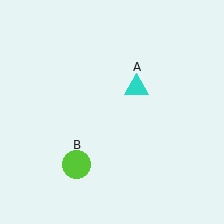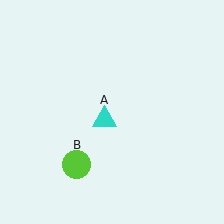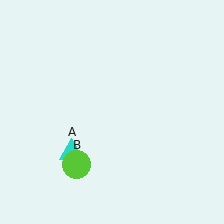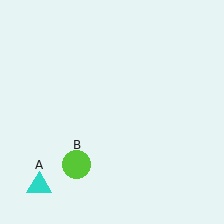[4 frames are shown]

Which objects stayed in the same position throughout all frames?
Lime circle (object B) remained stationary.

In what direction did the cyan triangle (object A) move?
The cyan triangle (object A) moved down and to the left.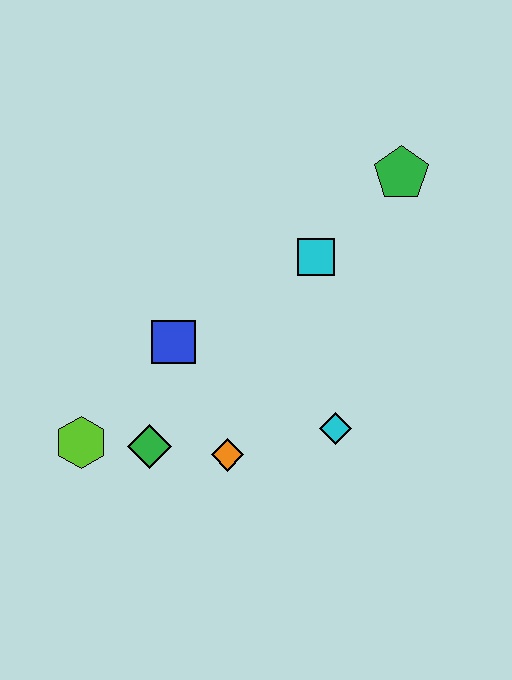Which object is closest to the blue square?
The green diamond is closest to the blue square.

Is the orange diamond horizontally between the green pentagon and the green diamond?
Yes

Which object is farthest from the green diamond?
The green pentagon is farthest from the green diamond.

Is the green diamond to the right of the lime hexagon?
Yes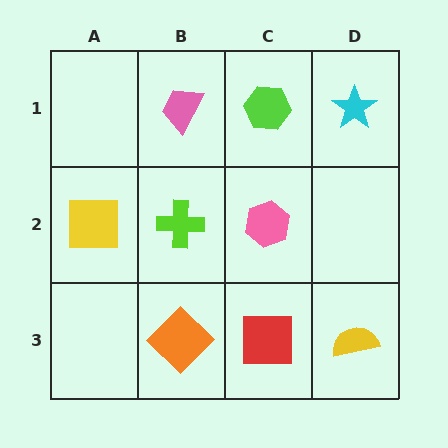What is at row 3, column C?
A red square.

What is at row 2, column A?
A yellow square.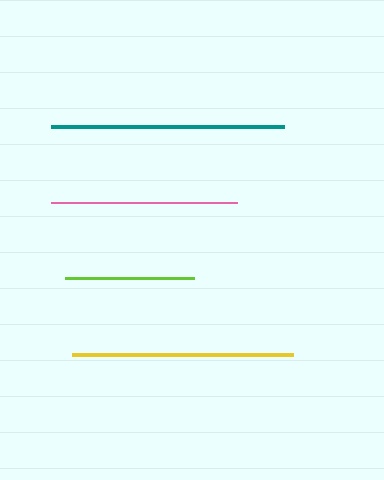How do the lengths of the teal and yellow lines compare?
The teal and yellow lines are approximately the same length.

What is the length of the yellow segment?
The yellow segment is approximately 221 pixels long.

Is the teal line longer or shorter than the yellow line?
The teal line is longer than the yellow line.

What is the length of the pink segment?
The pink segment is approximately 186 pixels long.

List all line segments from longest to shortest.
From longest to shortest: teal, yellow, pink, lime.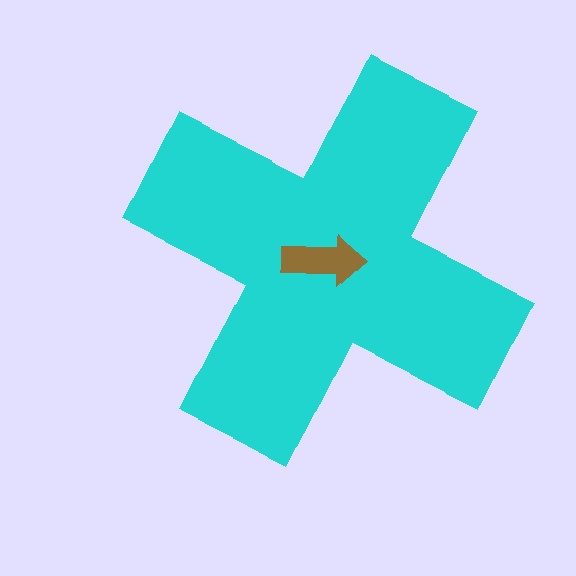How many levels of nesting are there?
2.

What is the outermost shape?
The cyan cross.